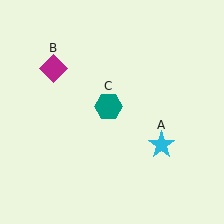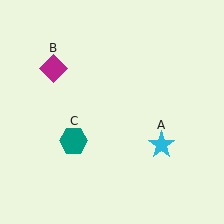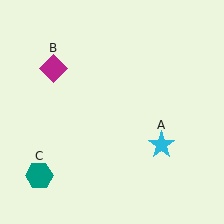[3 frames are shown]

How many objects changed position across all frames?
1 object changed position: teal hexagon (object C).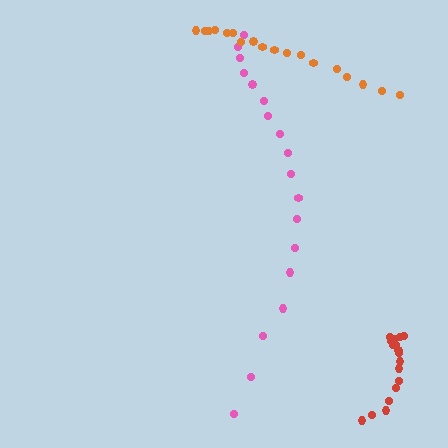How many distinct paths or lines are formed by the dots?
There are 3 distinct paths.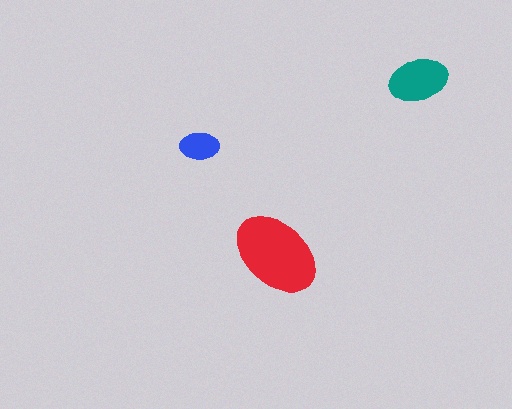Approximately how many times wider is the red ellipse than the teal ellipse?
About 1.5 times wider.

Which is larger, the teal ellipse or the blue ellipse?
The teal one.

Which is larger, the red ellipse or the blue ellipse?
The red one.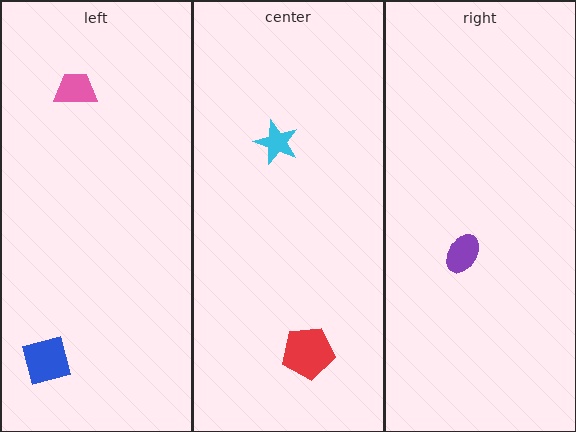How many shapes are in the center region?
2.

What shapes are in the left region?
The pink trapezoid, the blue diamond.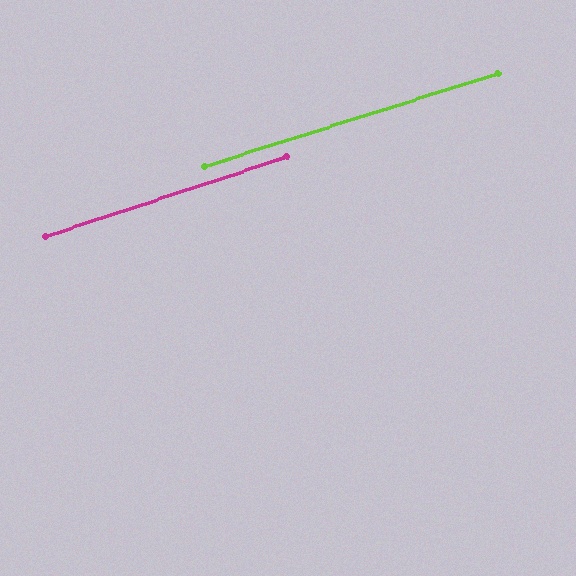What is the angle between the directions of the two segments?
Approximately 1 degree.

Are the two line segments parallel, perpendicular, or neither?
Parallel — their directions differ by only 0.8°.